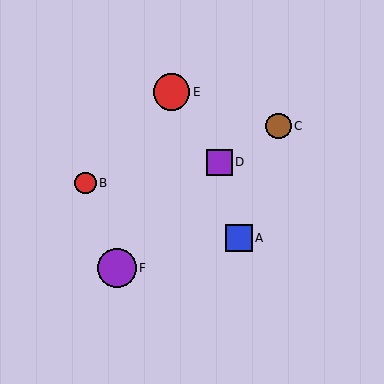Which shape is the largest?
The purple circle (labeled F) is the largest.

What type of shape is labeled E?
Shape E is a red circle.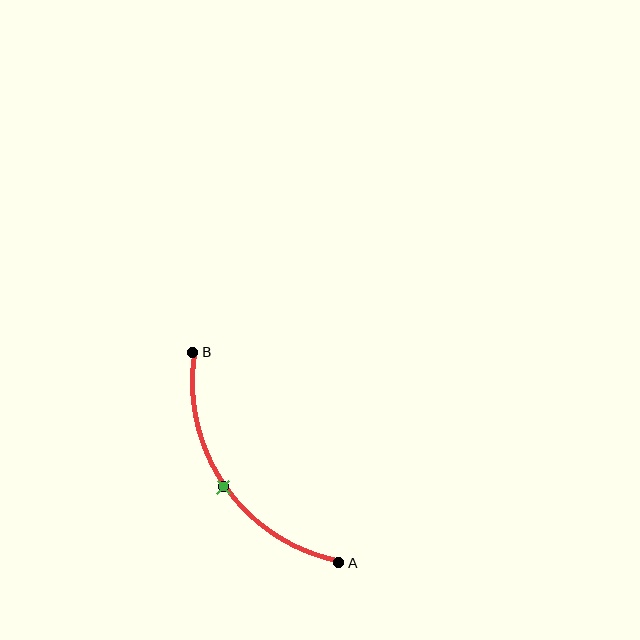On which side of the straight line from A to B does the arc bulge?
The arc bulges below and to the left of the straight line connecting A and B.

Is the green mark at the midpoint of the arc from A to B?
Yes. The green mark lies on the arc at equal arc-length from both A and B — it is the arc midpoint.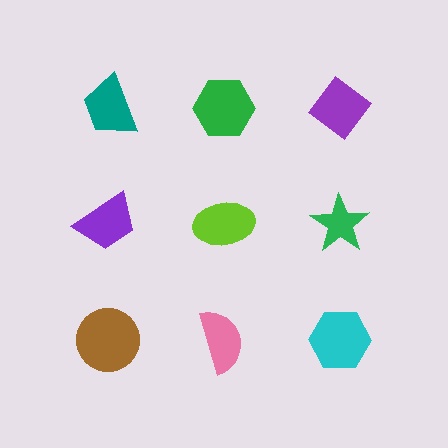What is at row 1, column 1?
A teal trapezoid.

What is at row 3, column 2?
A pink semicircle.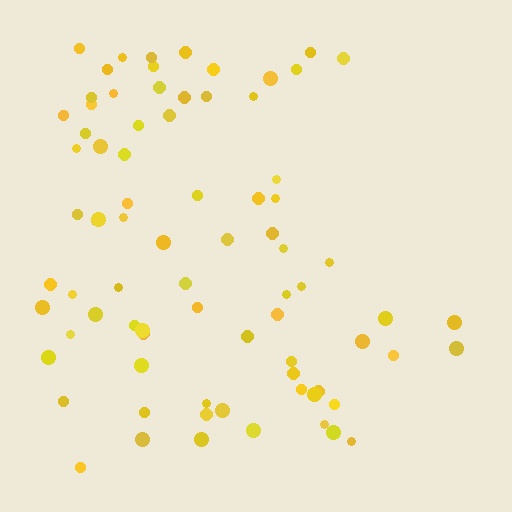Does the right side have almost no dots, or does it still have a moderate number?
Still a moderate number, just noticeably fewer than the left.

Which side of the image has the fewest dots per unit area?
The right.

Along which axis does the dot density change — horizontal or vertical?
Horizontal.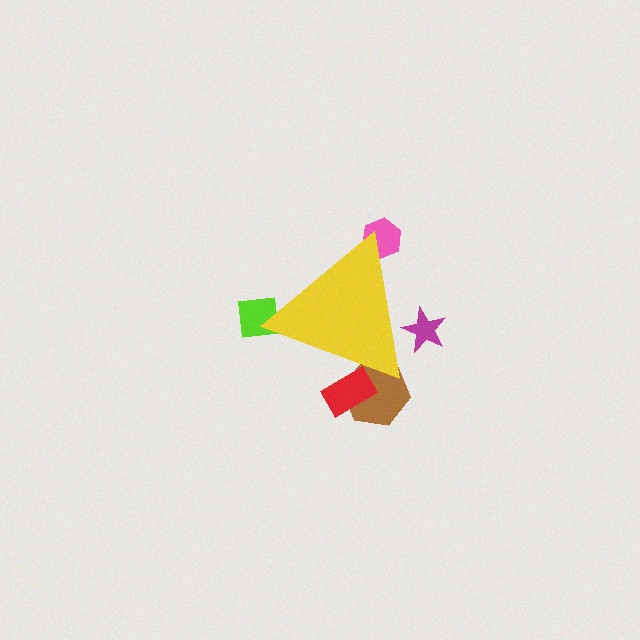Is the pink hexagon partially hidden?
Yes, the pink hexagon is partially hidden behind the yellow triangle.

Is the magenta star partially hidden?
Yes, the magenta star is partially hidden behind the yellow triangle.